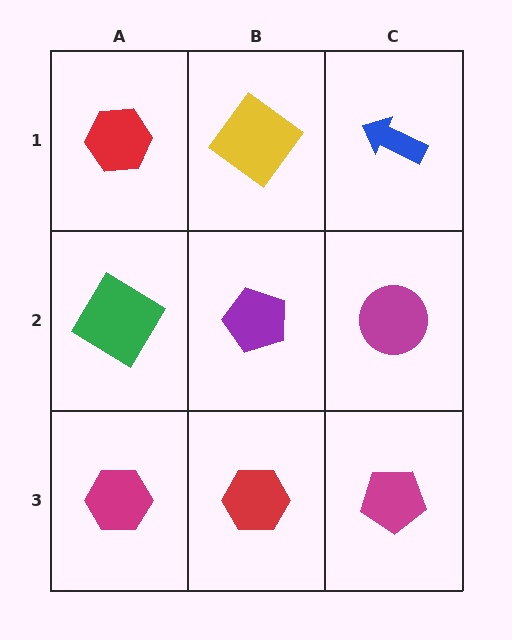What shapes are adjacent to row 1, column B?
A purple pentagon (row 2, column B), a red hexagon (row 1, column A), a blue arrow (row 1, column C).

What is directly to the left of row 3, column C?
A red hexagon.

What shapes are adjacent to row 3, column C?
A magenta circle (row 2, column C), a red hexagon (row 3, column B).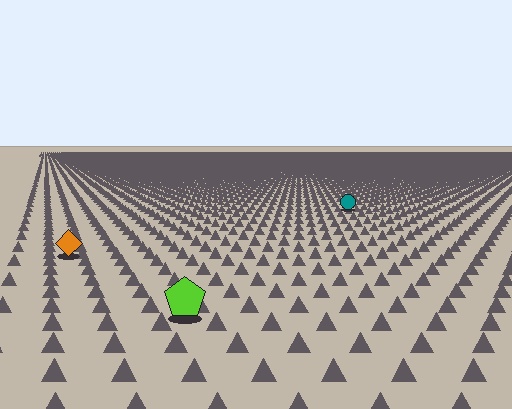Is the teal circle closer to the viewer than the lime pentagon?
No. The lime pentagon is closer — you can tell from the texture gradient: the ground texture is coarser near it.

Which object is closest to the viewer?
The lime pentagon is closest. The texture marks near it are larger and more spread out.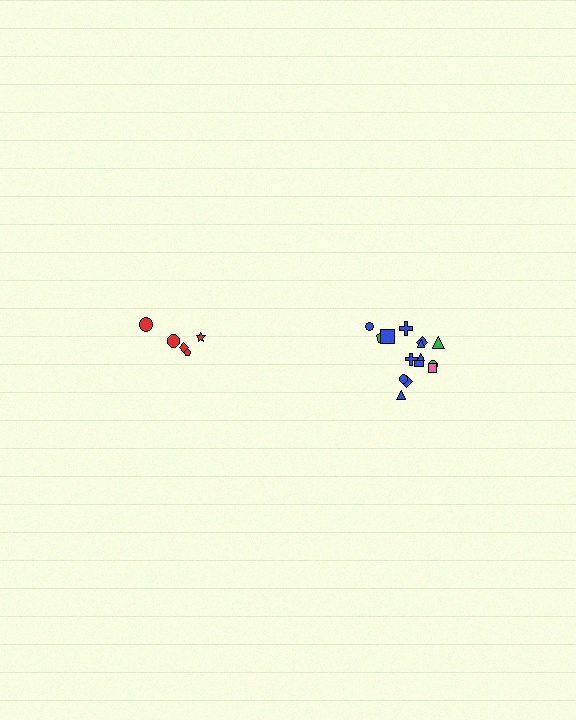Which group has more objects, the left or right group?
The right group.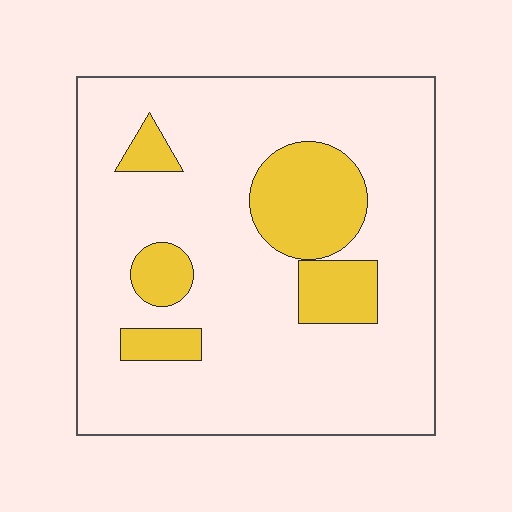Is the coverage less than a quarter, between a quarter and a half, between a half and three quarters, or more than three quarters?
Less than a quarter.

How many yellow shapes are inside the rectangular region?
5.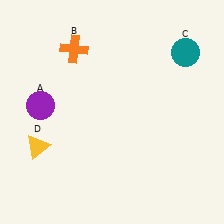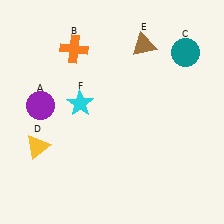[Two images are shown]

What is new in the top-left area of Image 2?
A cyan star (F) was added in the top-left area of Image 2.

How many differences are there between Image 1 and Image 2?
There are 2 differences between the two images.